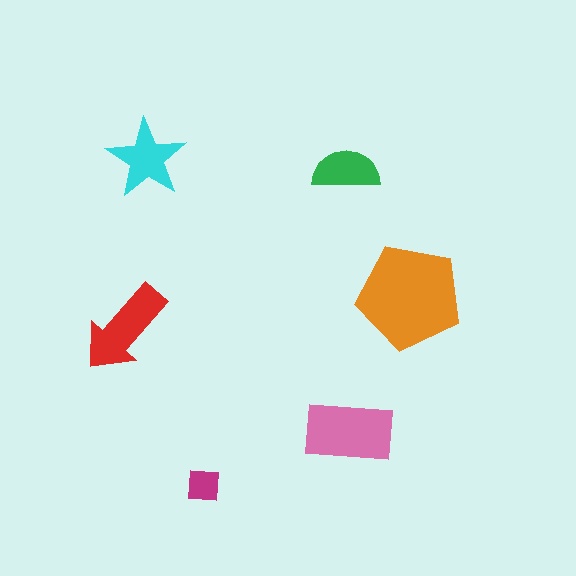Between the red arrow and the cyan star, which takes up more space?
The red arrow.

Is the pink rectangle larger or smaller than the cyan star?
Larger.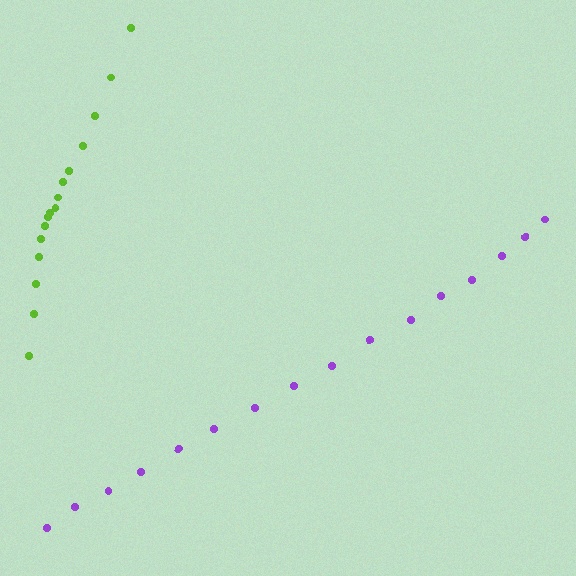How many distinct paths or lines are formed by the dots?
There are 2 distinct paths.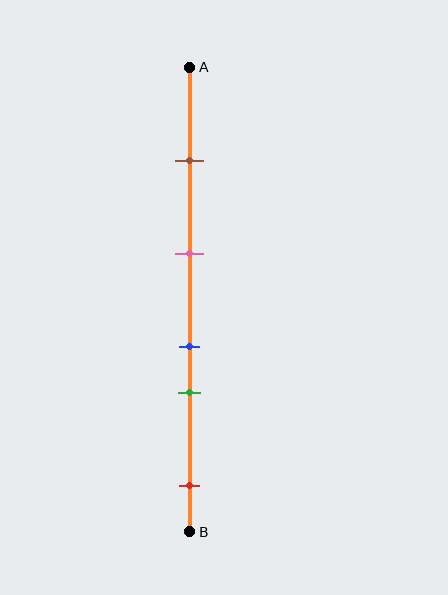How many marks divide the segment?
There are 5 marks dividing the segment.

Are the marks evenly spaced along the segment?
No, the marks are not evenly spaced.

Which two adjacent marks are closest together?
The blue and green marks are the closest adjacent pair.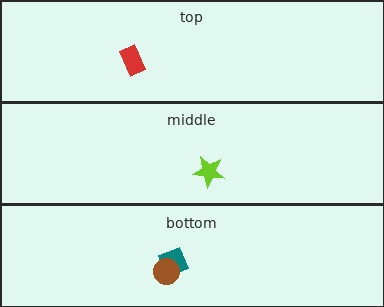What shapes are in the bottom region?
The teal diamond, the brown circle.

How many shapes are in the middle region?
1.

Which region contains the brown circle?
The bottom region.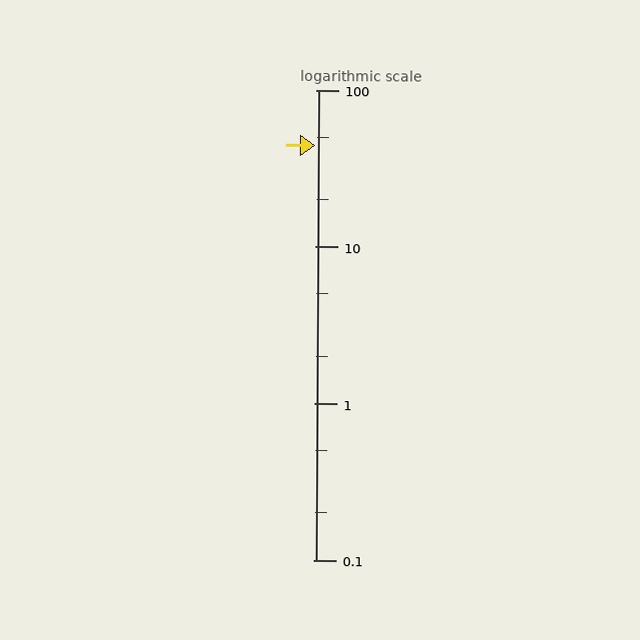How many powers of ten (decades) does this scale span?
The scale spans 3 decades, from 0.1 to 100.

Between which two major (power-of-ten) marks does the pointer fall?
The pointer is between 10 and 100.